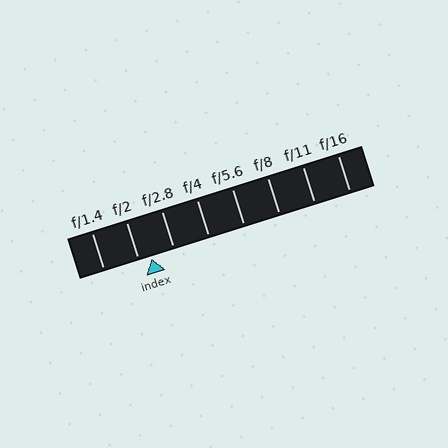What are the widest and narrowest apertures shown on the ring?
The widest aperture shown is f/1.4 and the narrowest is f/16.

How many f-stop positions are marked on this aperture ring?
There are 8 f-stop positions marked.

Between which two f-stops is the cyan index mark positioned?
The index mark is between f/2 and f/2.8.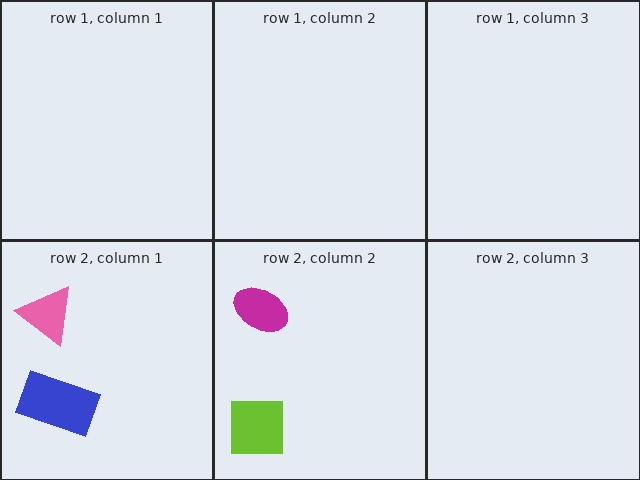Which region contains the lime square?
The row 2, column 2 region.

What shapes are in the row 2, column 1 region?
The pink triangle, the blue rectangle.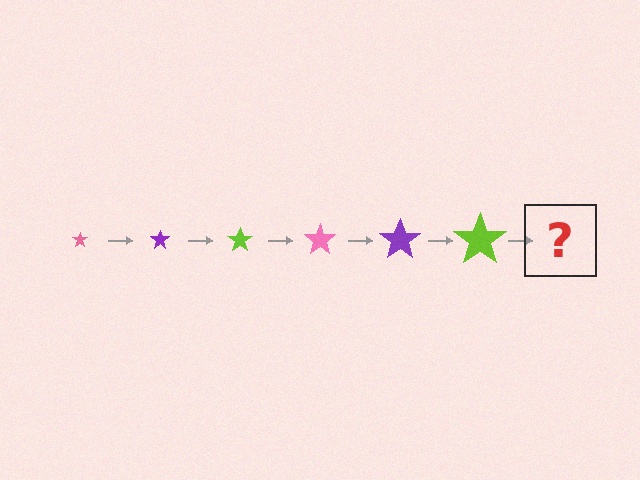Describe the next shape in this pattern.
It should be a pink star, larger than the previous one.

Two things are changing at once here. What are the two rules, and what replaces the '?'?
The two rules are that the star grows larger each step and the color cycles through pink, purple, and lime. The '?' should be a pink star, larger than the previous one.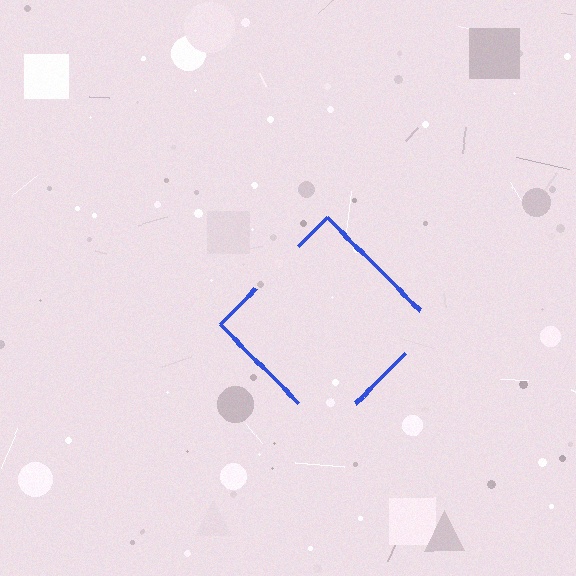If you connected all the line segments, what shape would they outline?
They would outline a diamond.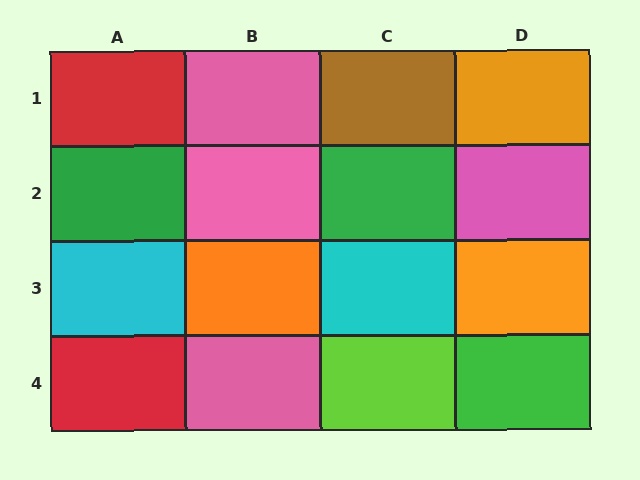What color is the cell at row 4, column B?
Pink.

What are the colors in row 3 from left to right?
Cyan, orange, cyan, orange.